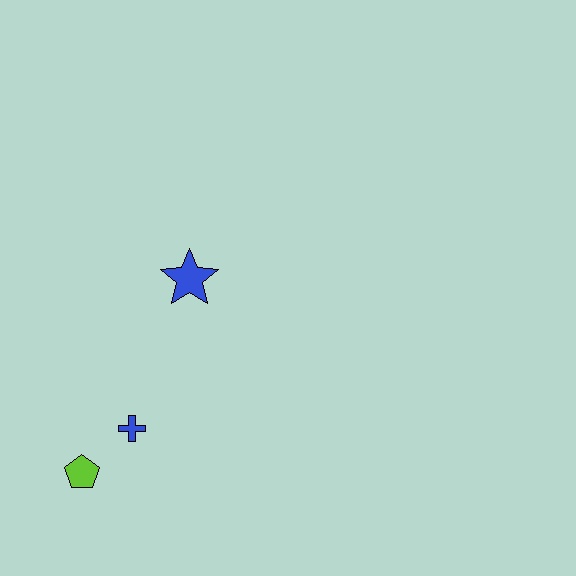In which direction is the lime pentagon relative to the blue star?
The lime pentagon is below the blue star.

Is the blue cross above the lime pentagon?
Yes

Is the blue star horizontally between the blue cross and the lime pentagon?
No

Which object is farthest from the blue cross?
The blue star is farthest from the blue cross.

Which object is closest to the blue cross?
The lime pentagon is closest to the blue cross.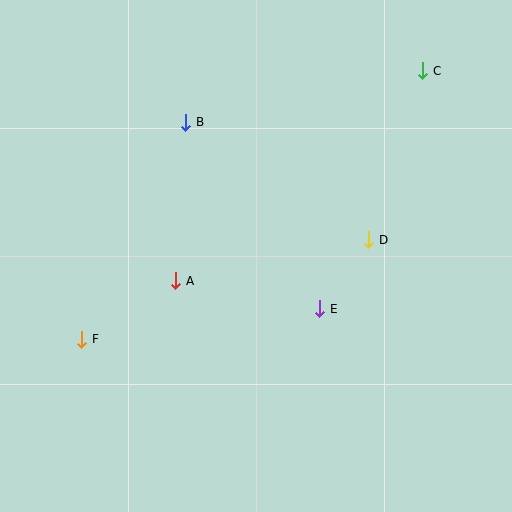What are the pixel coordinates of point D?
Point D is at (368, 240).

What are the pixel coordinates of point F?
Point F is at (82, 339).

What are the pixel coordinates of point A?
Point A is at (176, 281).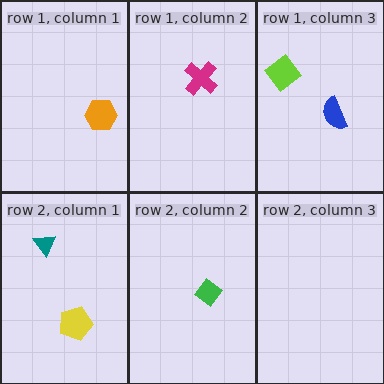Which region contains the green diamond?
The row 2, column 2 region.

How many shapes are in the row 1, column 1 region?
1.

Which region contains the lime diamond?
The row 1, column 3 region.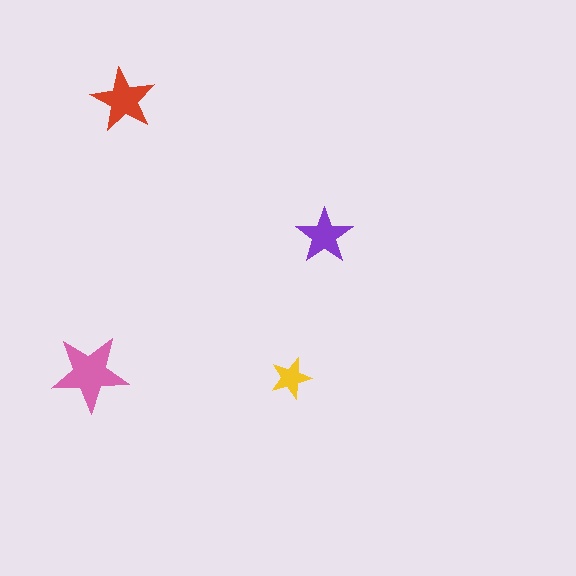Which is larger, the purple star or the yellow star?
The purple one.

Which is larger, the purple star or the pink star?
The pink one.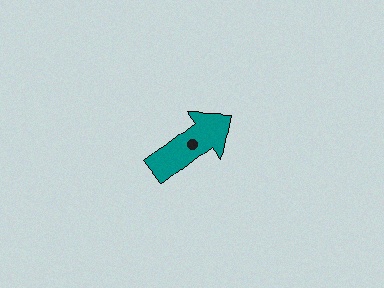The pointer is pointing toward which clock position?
Roughly 2 o'clock.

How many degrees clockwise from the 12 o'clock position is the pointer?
Approximately 52 degrees.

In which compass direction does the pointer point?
Northeast.